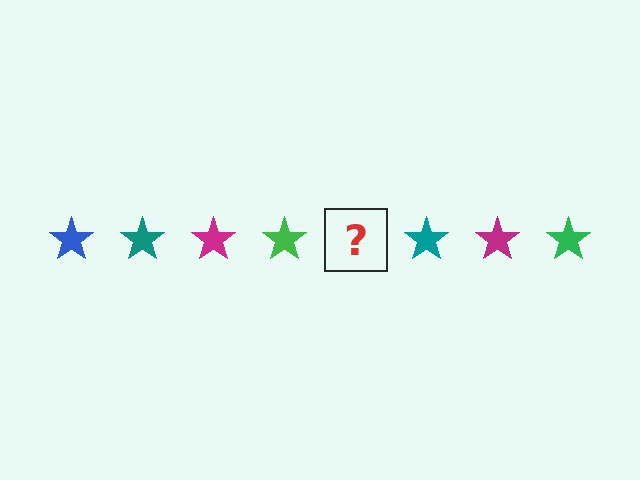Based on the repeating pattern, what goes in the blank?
The blank should be a blue star.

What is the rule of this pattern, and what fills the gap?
The rule is that the pattern cycles through blue, teal, magenta, green stars. The gap should be filled with a blue star.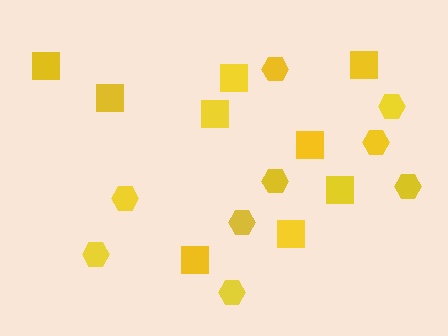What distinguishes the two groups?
There are 2 groups: one group of squares (9) and one group of hexagons (9).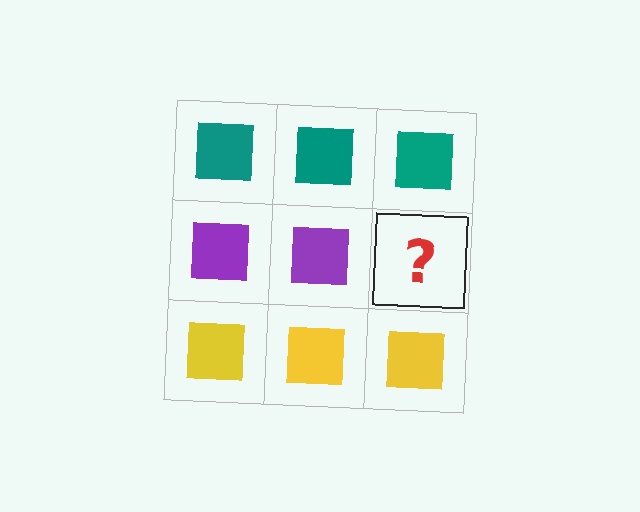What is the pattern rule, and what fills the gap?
The rule is that each row has a consistent color. The gap should be filled with a purple square.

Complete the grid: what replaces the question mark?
The question mark should be replaced with a purple square.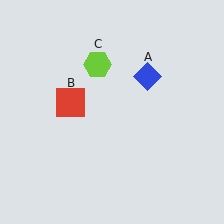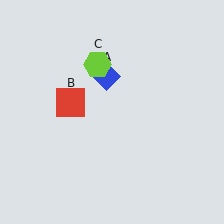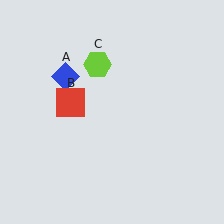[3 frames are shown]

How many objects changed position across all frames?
1 object changed position: blue diamond (object A).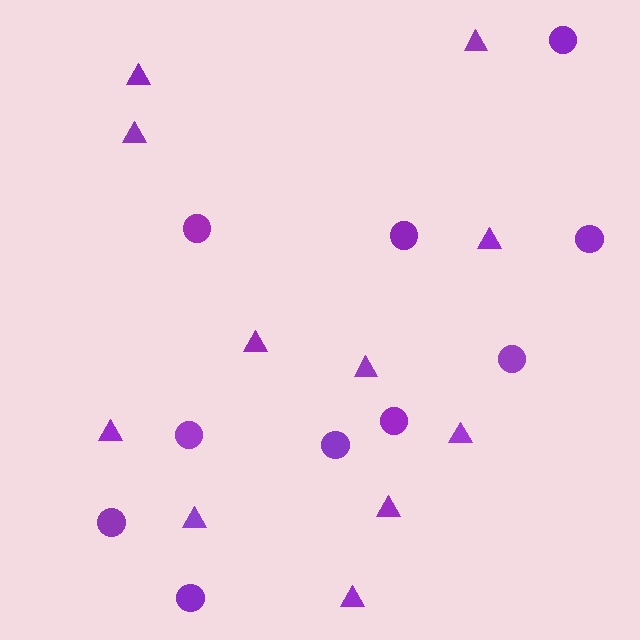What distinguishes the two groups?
There are 2 groups: one group of circles (10) and one group of triangles (11).